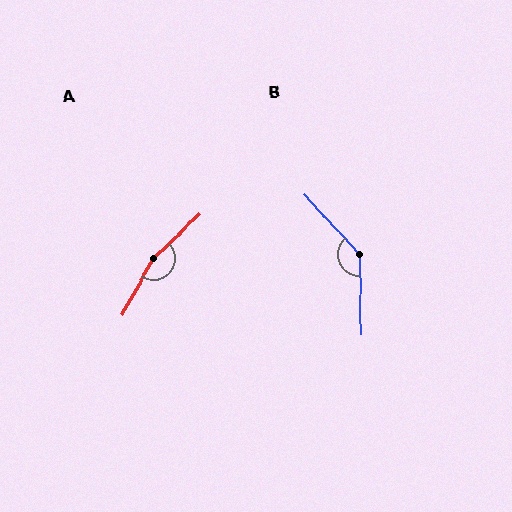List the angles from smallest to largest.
B (138°), A (163°).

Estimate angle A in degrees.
Approximately 163 degrees.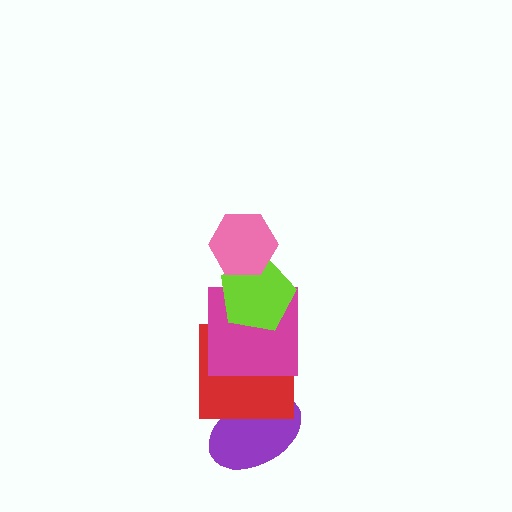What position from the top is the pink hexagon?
The pink hexagon is 1st from the top.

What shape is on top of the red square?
The magenta square is on top of the red square.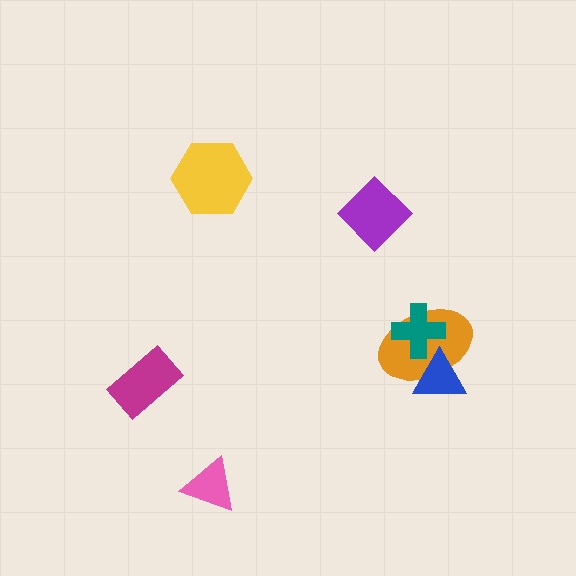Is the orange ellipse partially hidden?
Yes, it is partially covered by another shape.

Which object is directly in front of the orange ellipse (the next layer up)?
The teal cross is directly in front of the orange ellipse.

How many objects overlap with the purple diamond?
0 objects overlap with the purple diamond.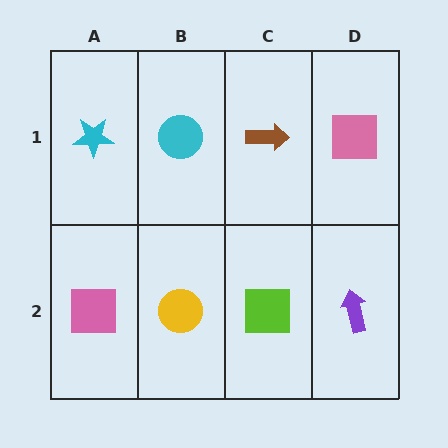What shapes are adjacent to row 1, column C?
A lime square (row 2, column C), a cyan circle (row 1, column B), a pink square (row 1, column D).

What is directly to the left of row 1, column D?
A brown arrow.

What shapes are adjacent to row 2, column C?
A brown arrow (row 1, column C), a yellow circle (row 2, column B), a purple arrow (row 2, column D).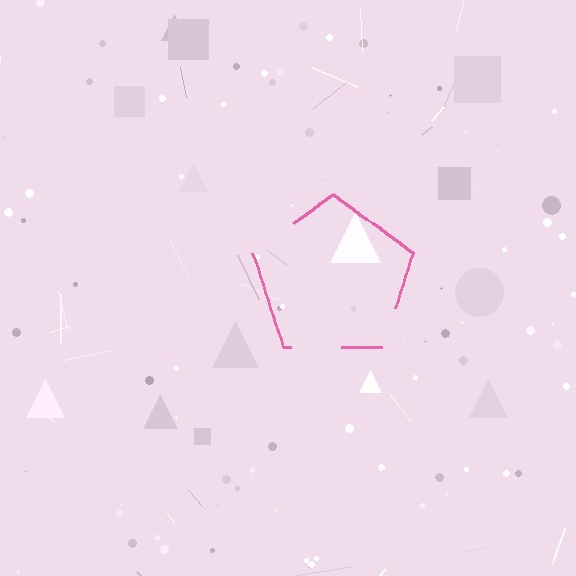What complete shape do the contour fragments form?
The contour fragments form a pentagon.